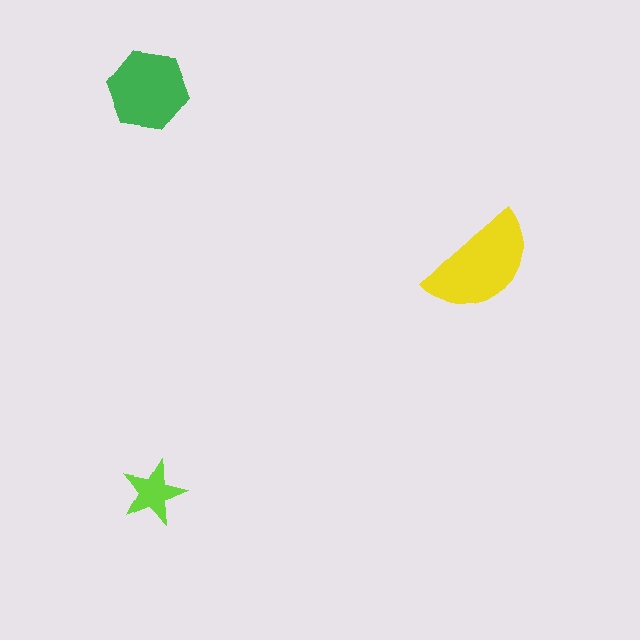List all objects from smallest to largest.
The lime star, the green hexagon, the yellow semicircle.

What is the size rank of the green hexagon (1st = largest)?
2nd.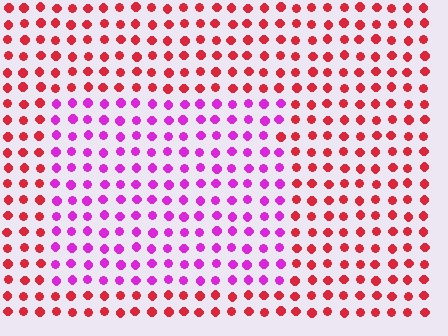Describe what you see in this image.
The image is filled with small red elements in a uniform arrangement. A rectangle-shaped region is visible where the elements are tinted to a slightly different hue, forming a subtle color boundary.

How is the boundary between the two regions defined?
The boundary is defined purely by a slight shift in hue (about 54 degrees). Spacing, size, and orientation are identical on both sides.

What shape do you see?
I see a rectangle.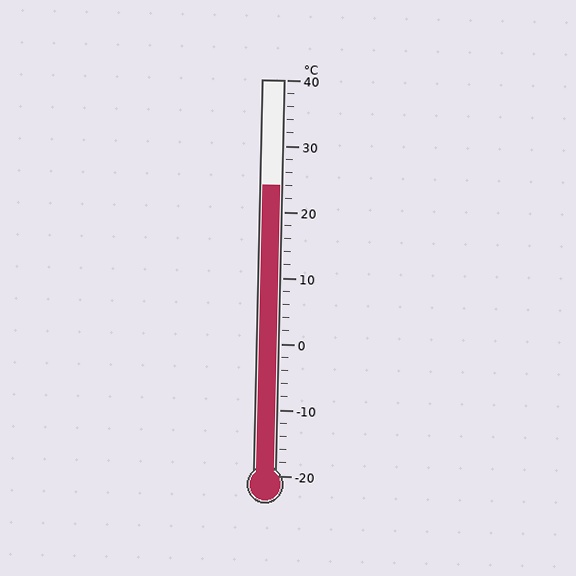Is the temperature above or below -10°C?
The temperature is above -10°C.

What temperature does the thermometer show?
The thermometer shows approximately 24°C.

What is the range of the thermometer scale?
The thermometer scale ranges from -20°C to 40°C.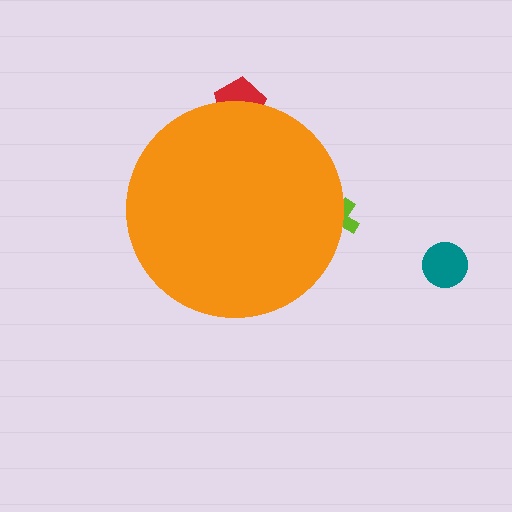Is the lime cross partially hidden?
Yes, the lime cross is partially hidden behind the orange circle.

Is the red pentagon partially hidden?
Yes, the red pentagon is partially hidden behind the orange circle.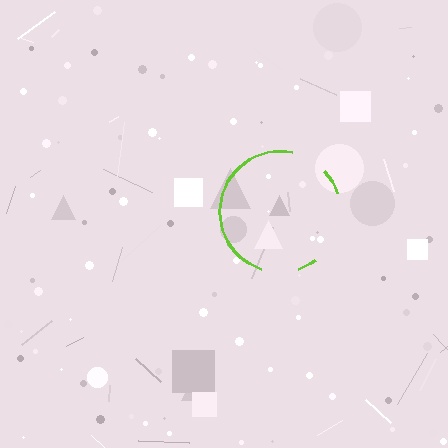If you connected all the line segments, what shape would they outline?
They would outline a circle.